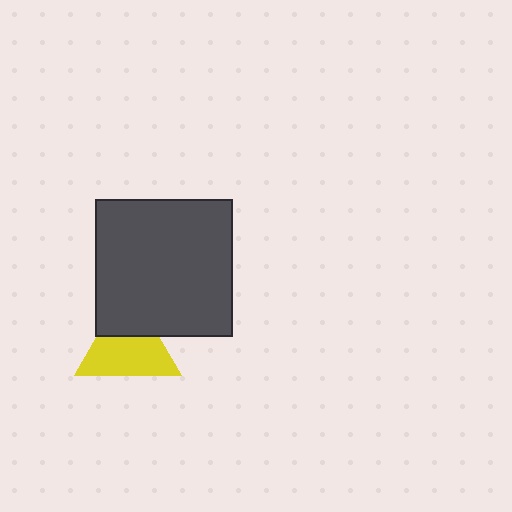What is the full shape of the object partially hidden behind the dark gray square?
The partially hidden object is a yellow triangle.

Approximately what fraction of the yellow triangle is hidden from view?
Roughly 35% of the yellow triangle is hidden behind the dark gray square.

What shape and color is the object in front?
The object in front is a dark gray square.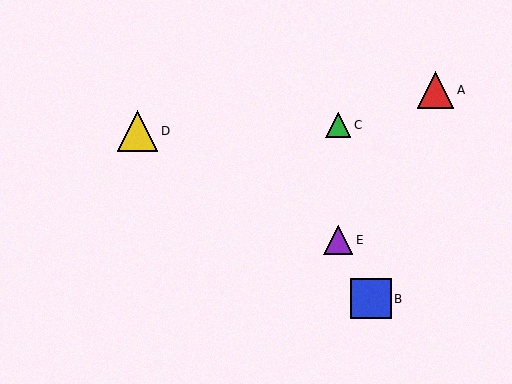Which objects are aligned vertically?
Objects C, E are aligned vertically.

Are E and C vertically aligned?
Yes, both are at x≈338.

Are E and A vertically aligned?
No, E is at x≈338 and A is at x≈435.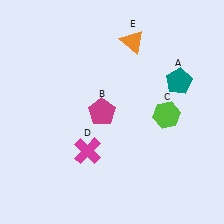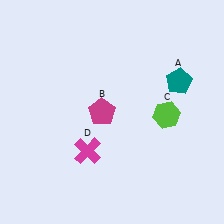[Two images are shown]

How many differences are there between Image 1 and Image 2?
There is 1 difference between the two images.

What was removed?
The orange triangle (E) was removed in Image 2.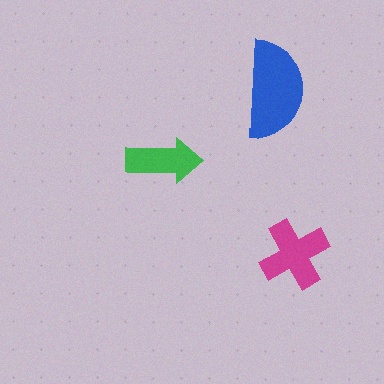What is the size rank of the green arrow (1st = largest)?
3rd.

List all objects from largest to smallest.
The blue semicircle, the magenta cross, the green arrow.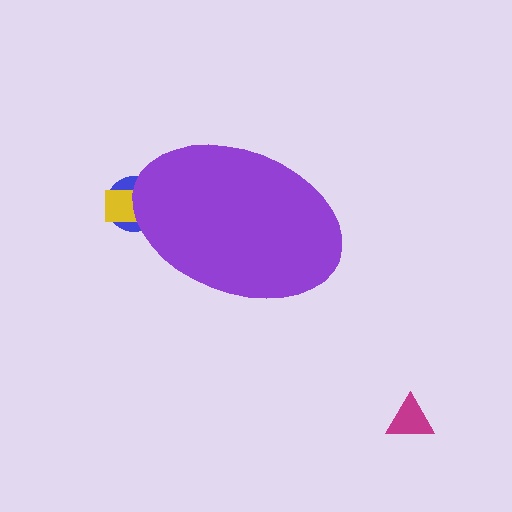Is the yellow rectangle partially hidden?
Yes, the yellow rectangle is partially hidden behind the purple ellipse.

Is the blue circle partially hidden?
Yes, the blue circle is partially hidden behind the purple ellipse.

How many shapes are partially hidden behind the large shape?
2 shapes are partially hidden.